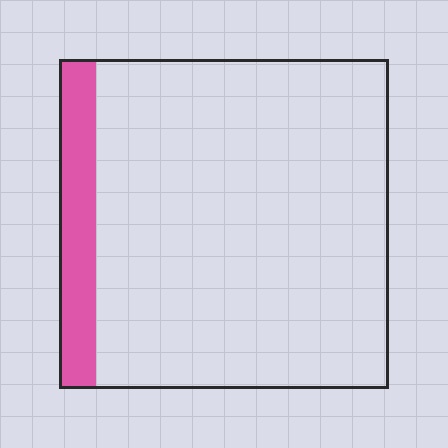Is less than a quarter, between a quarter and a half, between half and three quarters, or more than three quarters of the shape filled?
Less than a quarter.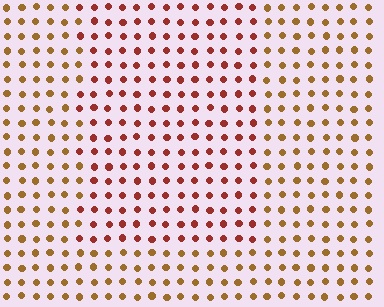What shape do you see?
I see a rectangle.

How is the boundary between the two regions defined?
The boundary is defined purely by a slight shift in hue (about 34 degrees). Spacing, size, and orientation are identical on both sides.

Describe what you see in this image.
The image is filled with small brown elements in a uniform arrangement. A rectangle-shaped region is visible where the elements are tinted to a slightly different hue, forming a subtle color boundary.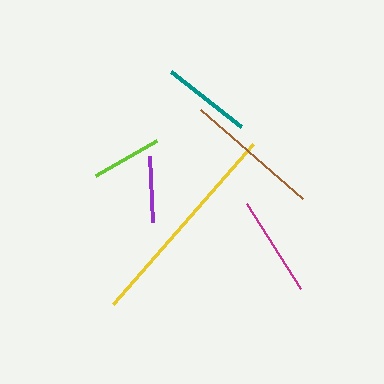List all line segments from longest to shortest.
From longest to shortest: yellow, brown, magenta, teal, lime, purple.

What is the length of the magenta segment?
The magenta segment is approximately 100 pixels long.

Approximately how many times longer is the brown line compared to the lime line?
The brown line is approximately 1.9 times the length of the lime line.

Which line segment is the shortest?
The purple line is the shortest at approximately 66 pixels.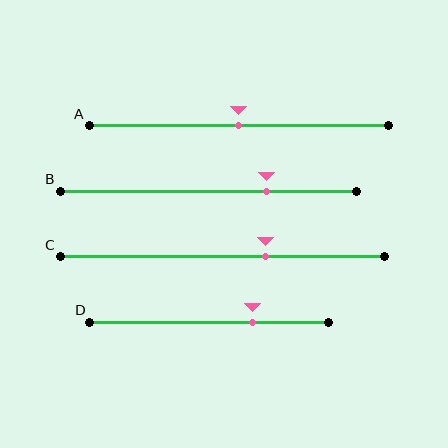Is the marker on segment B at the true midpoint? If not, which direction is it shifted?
No, the marker on segment B is shifted to the right by about 20% of the segment length.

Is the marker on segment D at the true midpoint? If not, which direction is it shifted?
No, the marker on segment D is shifted to the right by about 18% of the segment length.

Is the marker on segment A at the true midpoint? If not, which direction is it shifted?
Yes, the marker on segment A is at the true midpoint.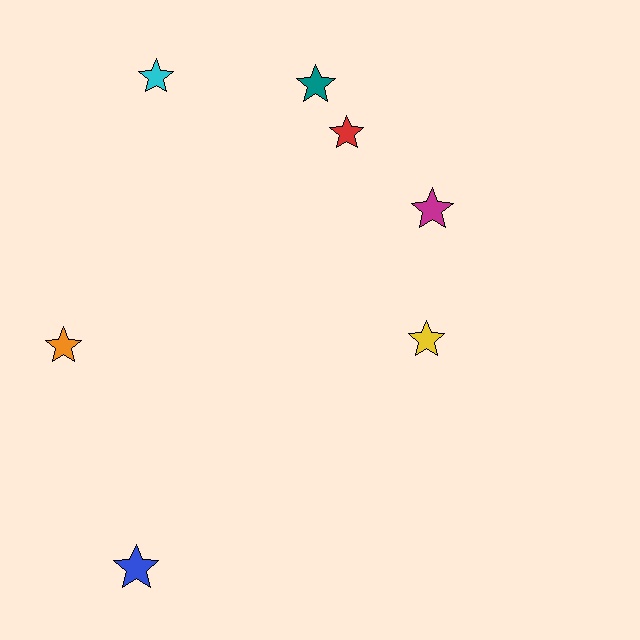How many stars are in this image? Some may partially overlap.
There are 7 stars.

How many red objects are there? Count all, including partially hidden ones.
There is 1 red object.